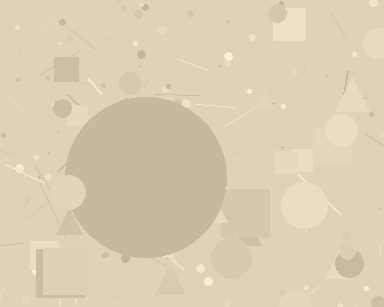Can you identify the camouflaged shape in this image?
The camouflaged shape is a circle.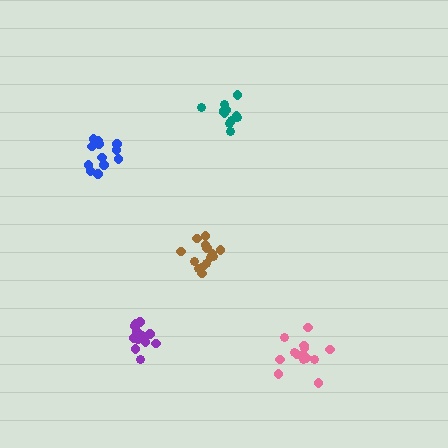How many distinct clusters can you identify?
There are 5 distinct clusters.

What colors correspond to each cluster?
The clusters are colored: blue, purple, brown, pink, teal.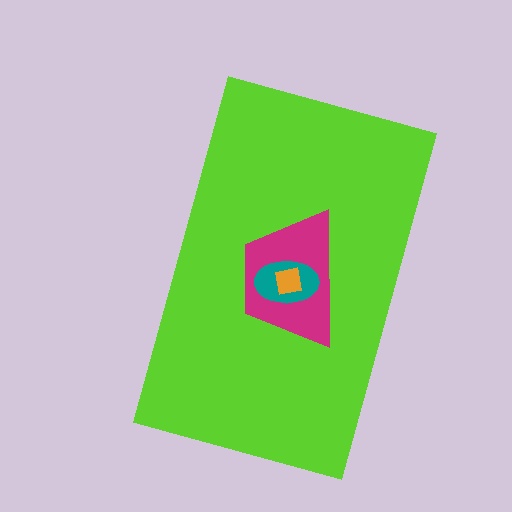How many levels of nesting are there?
4.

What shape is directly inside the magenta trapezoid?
The teal ellipse.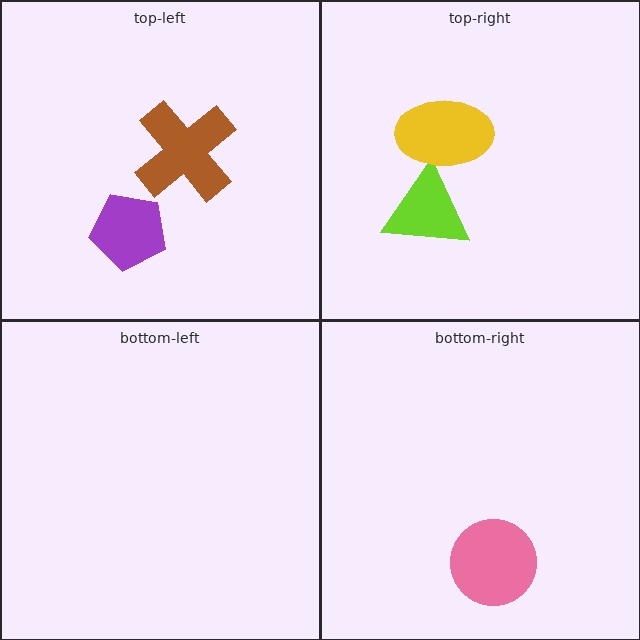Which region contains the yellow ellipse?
The top-right region.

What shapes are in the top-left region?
The brown cross, the purple pentagon.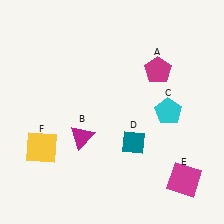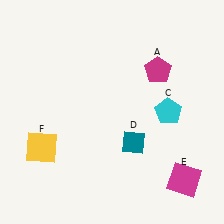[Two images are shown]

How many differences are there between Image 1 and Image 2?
There is 1 difference between the two images.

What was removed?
The magenta triangle (B) was removed in Image 2.